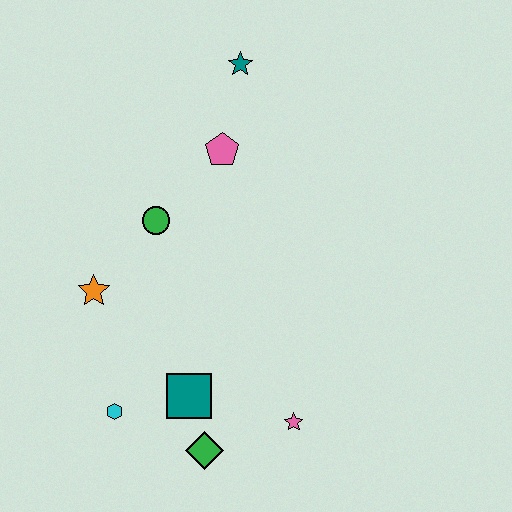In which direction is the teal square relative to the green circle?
The teal square is below the green circle.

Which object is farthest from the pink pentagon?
The green diamond is farthest from the pink pentagon.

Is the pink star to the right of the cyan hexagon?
Yes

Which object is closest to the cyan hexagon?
The teal square is closest to the cyan hexagon.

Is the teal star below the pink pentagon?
No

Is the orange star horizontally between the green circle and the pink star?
No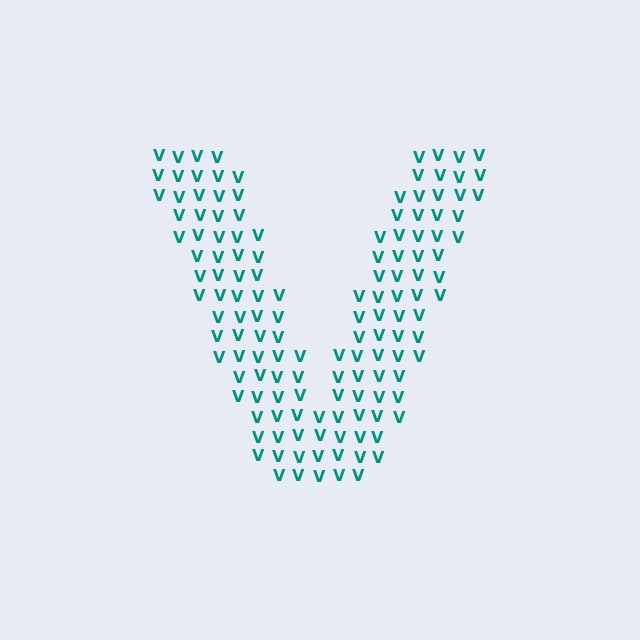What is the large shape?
The large shape is the letter V.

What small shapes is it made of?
It is made of small letter V's.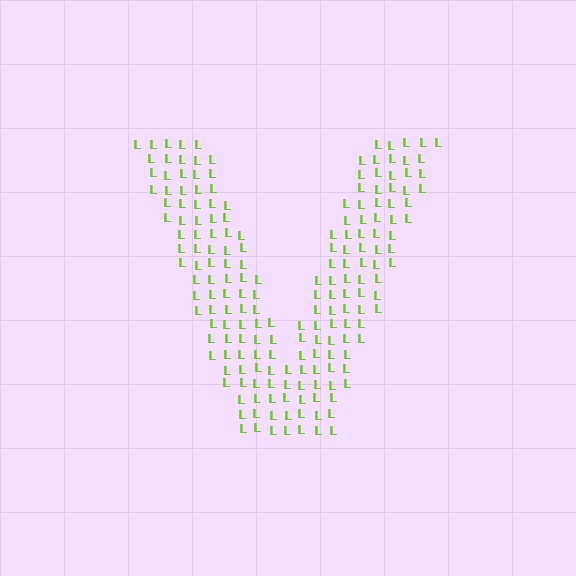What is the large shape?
The large shape is the letter V.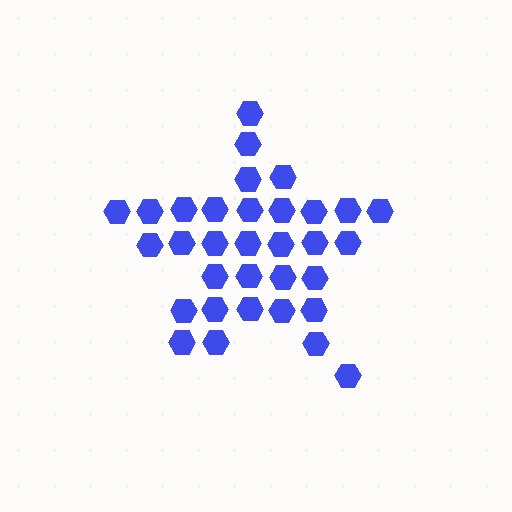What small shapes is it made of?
It is made of small hexagons.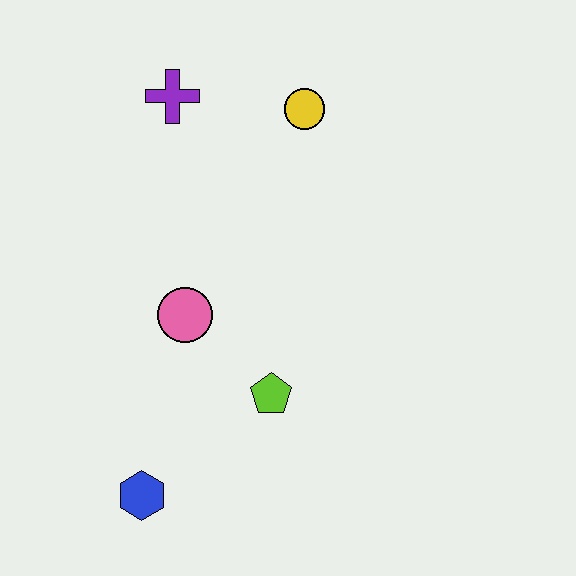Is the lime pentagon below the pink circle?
Yes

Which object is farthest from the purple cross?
The blue hexagon is farthest from the purple cross.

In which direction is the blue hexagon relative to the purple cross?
The blue hexagon is below the purple cross.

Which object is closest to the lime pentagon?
The pink circle is closest to the lime pentagon.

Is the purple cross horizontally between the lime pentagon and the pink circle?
No